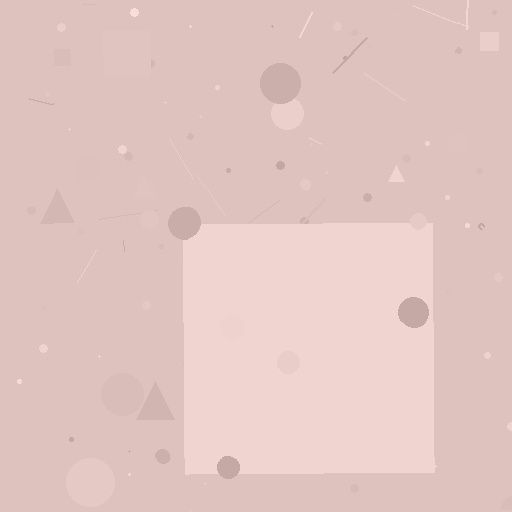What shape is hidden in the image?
A square is hidden in the image.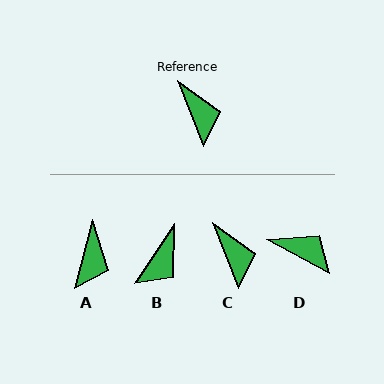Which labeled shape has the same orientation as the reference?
C.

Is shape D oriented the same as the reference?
No, it is off by about 41 degrees.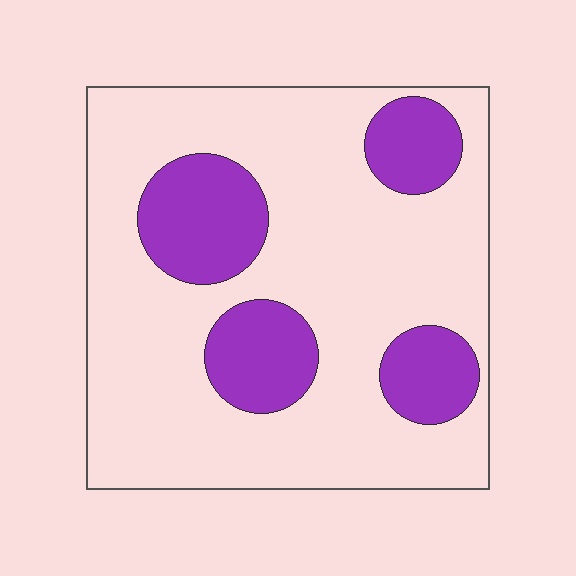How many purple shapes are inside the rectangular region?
4.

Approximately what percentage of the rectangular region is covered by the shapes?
Approximately 25%.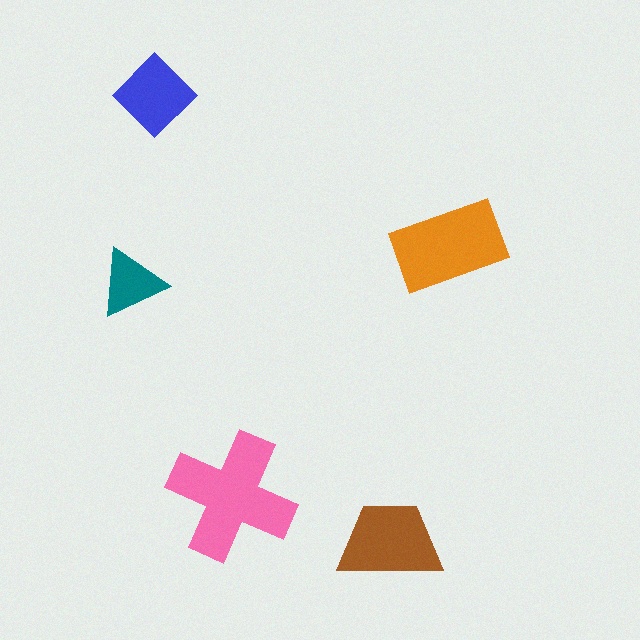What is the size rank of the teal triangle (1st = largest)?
5th.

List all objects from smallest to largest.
The teal triangle, the blue diamond, the brown trapezoid, the orange rectangle, the pink cross.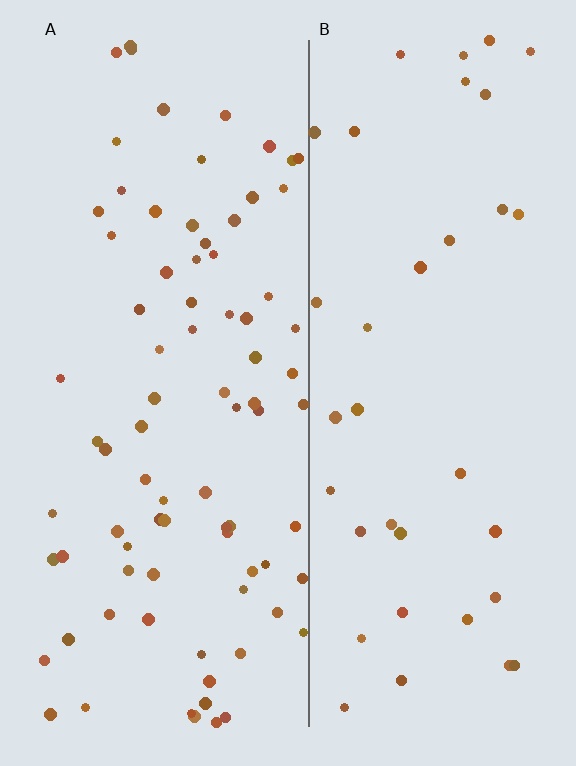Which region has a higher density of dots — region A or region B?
A (the left).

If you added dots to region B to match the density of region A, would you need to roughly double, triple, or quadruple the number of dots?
Approximately double.